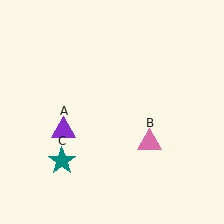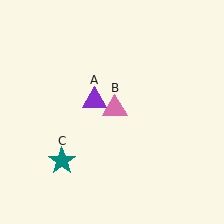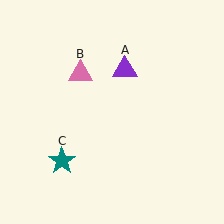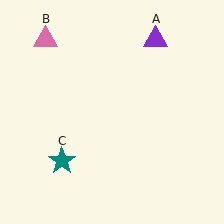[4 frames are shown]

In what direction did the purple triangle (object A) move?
The purple triangle (object A) moved up and to the right.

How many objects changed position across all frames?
2 objects changed position: purple triangle (object A), pink triangle (object B).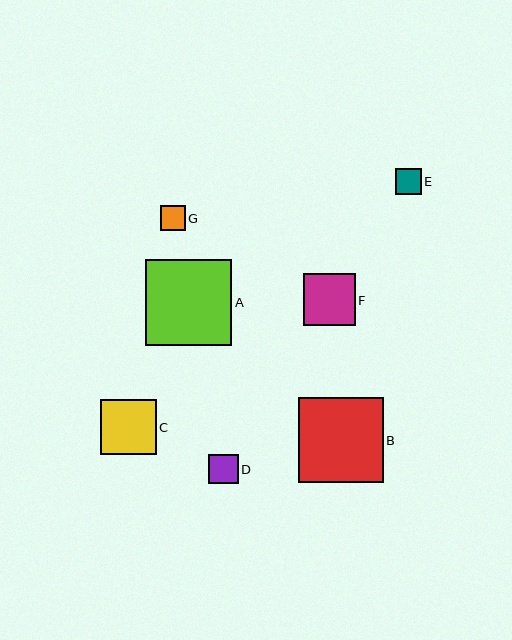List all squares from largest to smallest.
From largest to smallest: A, B, C, F, D, E, G.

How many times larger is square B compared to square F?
Square B is approximately 1.6 times the size of square F.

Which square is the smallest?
Square G is the smallest with a size of approximately 25 pixels.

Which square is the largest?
Square A is the largest with a size of approximately 86 pixels.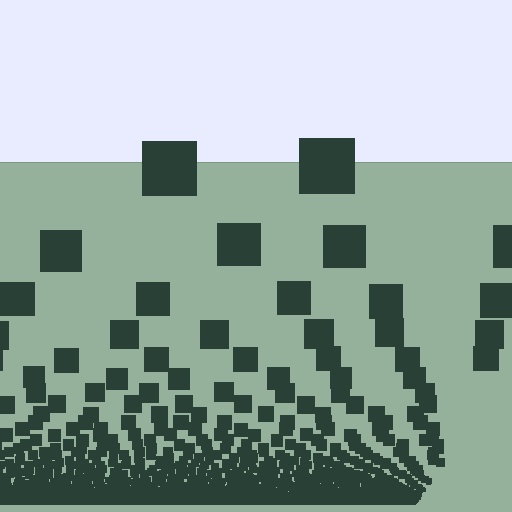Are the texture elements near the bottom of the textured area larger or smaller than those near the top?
Smaller. The gradient is inverted — elements near the bottom are smaller and denser.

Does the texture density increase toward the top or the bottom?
Density increases toward the bottom.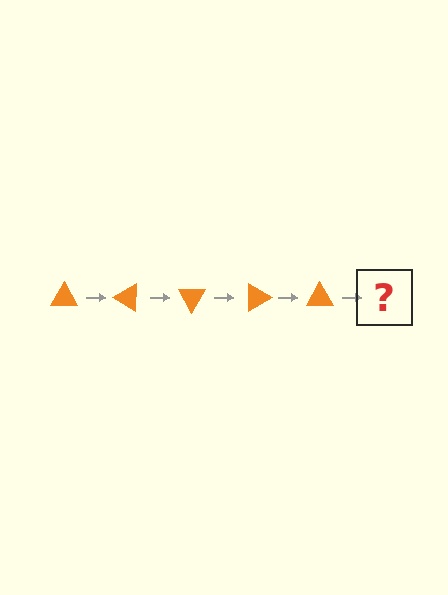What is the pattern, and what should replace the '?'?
The pattern is that the triangle rotates 30 degrees each step. The '?' should be an orange triangle rotated 150 degrees.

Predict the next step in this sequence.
The next step is an orange triangle rotated 150 degrees.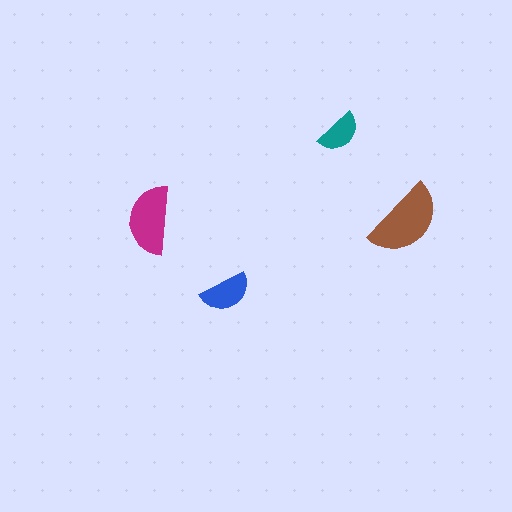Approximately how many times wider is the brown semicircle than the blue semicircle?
About 1.5 times wider.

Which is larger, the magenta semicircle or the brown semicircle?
The brown one.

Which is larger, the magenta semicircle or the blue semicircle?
The magenta one.